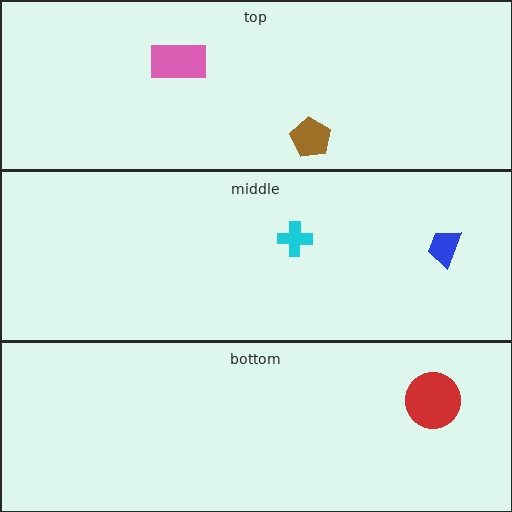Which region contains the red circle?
The bottom region.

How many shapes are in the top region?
2.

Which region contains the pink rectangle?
The top region.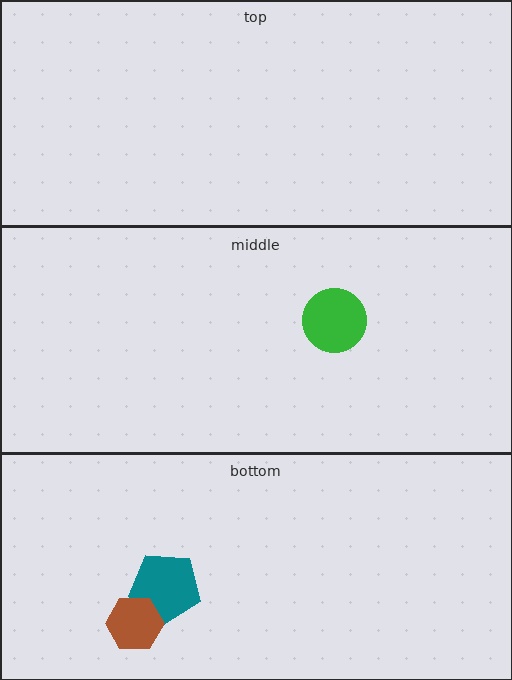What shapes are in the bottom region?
The teal pentagon, the brown hexagon.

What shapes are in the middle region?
The green circle.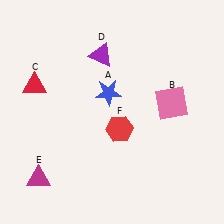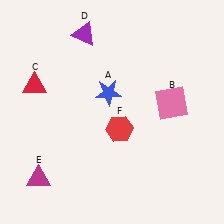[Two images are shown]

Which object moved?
The purple triangle (D) moved up.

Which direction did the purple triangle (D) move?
The purple triangle (D) moved up.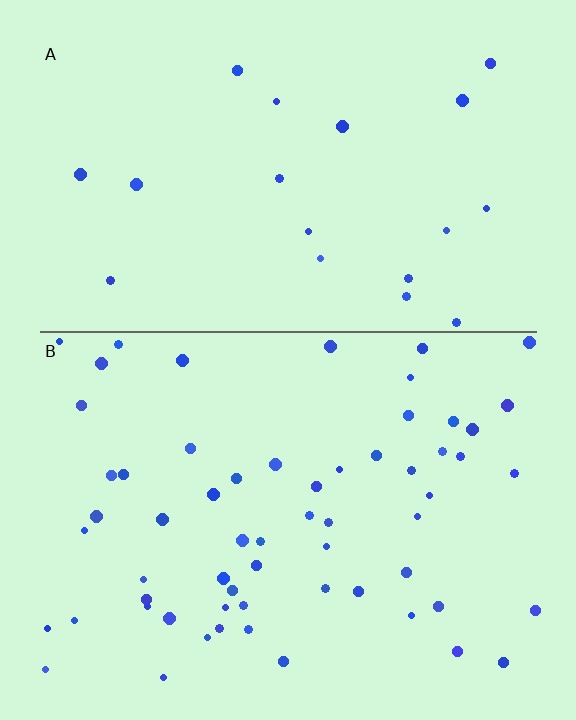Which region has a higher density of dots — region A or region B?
B (the bottom).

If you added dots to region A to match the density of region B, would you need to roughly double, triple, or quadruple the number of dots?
Approximately triple.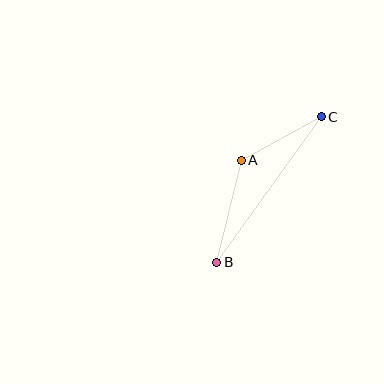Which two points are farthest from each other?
Points B and C are farthest from each other.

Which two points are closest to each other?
Points A and C are closest to each other.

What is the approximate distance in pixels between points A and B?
The distance between A and B is approximately 105 pixels.